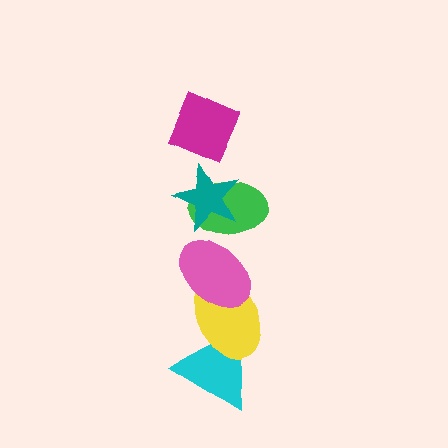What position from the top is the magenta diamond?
The magenta diamond is 1st from the top.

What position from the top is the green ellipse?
The green ellipse is 3rd from the top.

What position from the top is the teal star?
The teal star is 2nd from the top.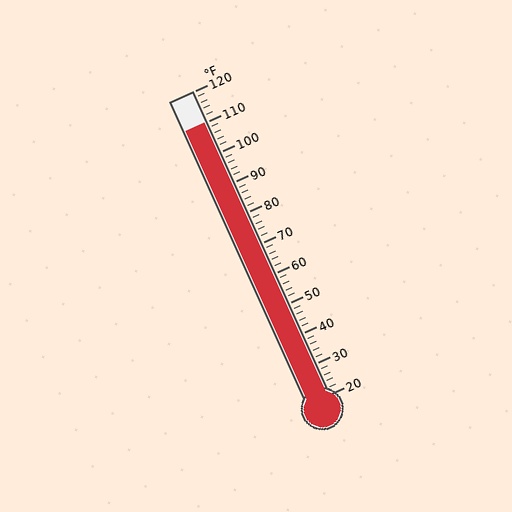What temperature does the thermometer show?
The thermometer shows approximately 110°F.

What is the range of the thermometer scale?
The thermometer scale ranges from 20°F to 120°F.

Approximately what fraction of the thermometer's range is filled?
The thermometer is filled to approximately 90% of its range.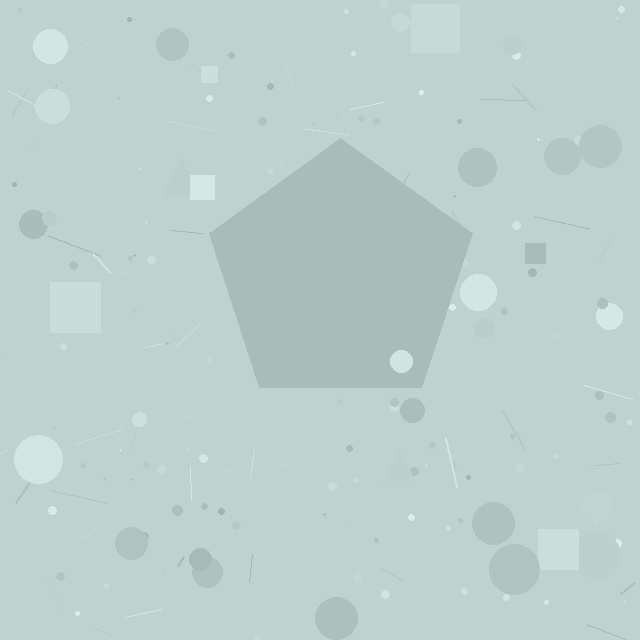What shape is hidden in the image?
A pentagon is hidden in the image.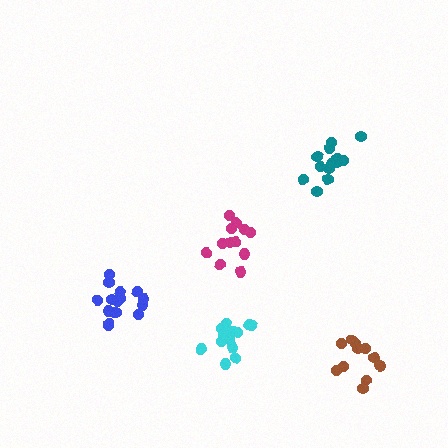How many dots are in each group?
Group 1: 11 dots, Group 2: 17 dots, Group 3: 14 dots, Group 4: 16 dots, Group 5: 12 dots (70 total).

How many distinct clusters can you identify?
There are 5 distinct clusters.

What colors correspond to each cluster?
The clusters are colored: brown, cyan, teal, blue, magenta.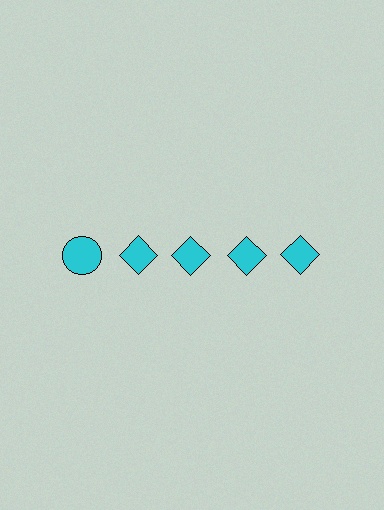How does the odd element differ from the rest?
It has a different shape: circle instead of diamond.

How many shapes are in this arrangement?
There are 5 shapes arranged in a grid pattern.